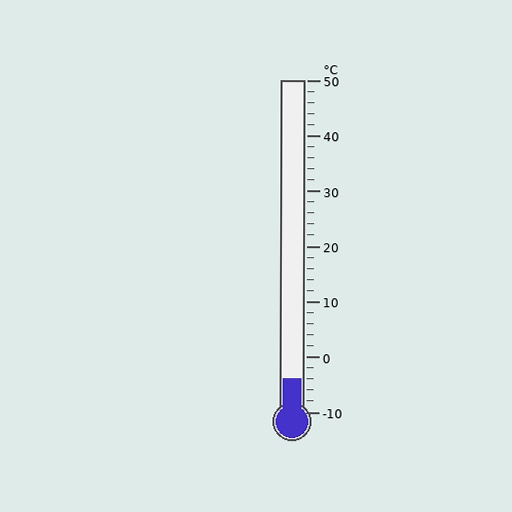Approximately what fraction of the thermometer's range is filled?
The thermometer is filled to approximately 10% of its range.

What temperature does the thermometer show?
The thermometer shows approximately -4°C.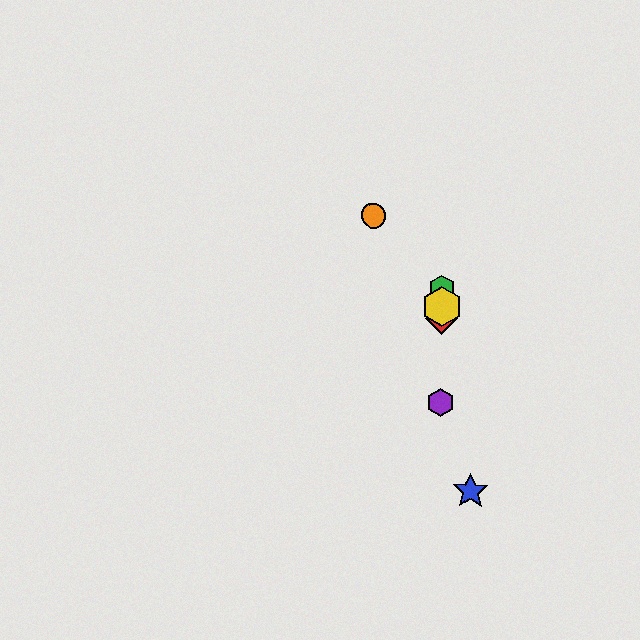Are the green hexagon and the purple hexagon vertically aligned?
Yes, both are at x≈442.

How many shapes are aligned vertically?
4 shapes (the red diamond, the green hexagon, the yellow hexagon, the purple hexagon) are aligned vertically.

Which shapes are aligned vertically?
The red diamond, the green hexagon, the yellow hexagon, the purple hexagon are aligned vertically.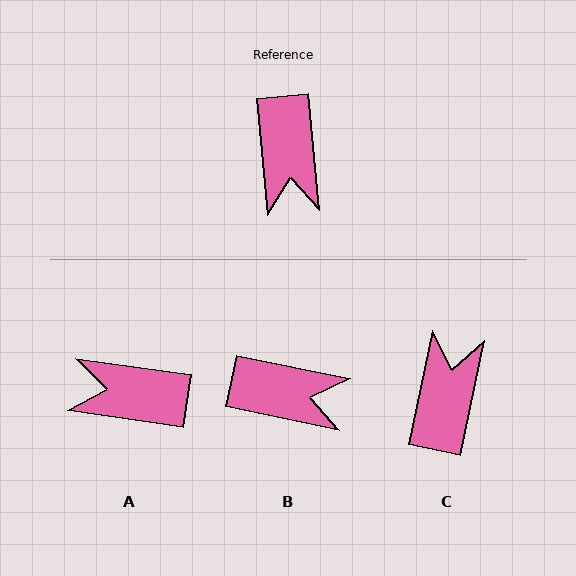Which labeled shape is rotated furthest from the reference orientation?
C, about 163 degrees away.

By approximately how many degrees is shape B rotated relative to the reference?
Approximately 73 degrees counter-clockwise.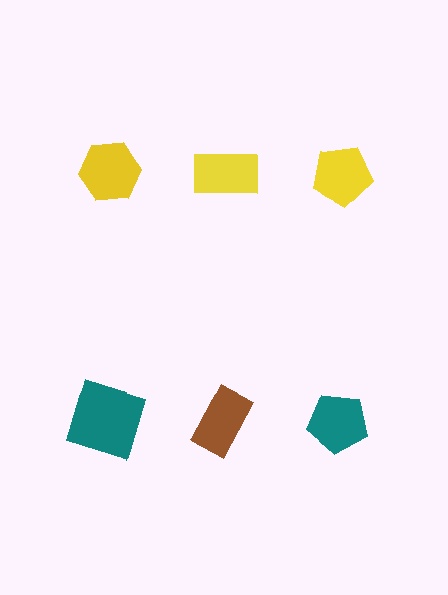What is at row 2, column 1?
A teal square.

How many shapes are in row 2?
3 shapes.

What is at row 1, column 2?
A yellow rectangle.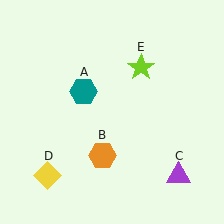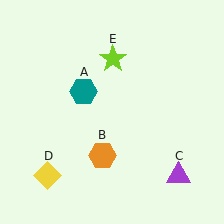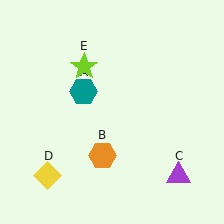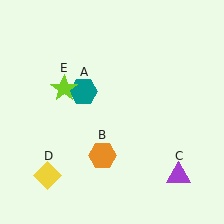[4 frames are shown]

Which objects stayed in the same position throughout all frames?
Teal hexagon (object A) and orange hexagon (object B) and purple triangle (object C) and yellow diamond (object D) remained stationary.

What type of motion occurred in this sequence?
The lime star (object E) rotated counterclockwise around the center of the scene.